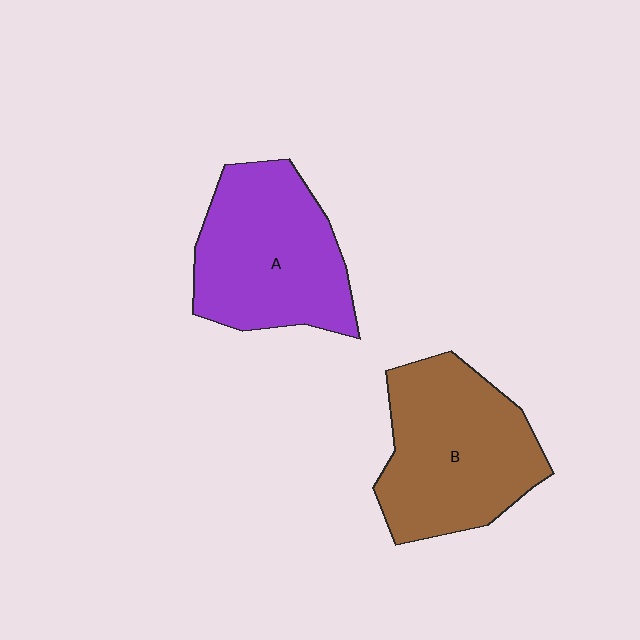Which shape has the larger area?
Shape B (brown).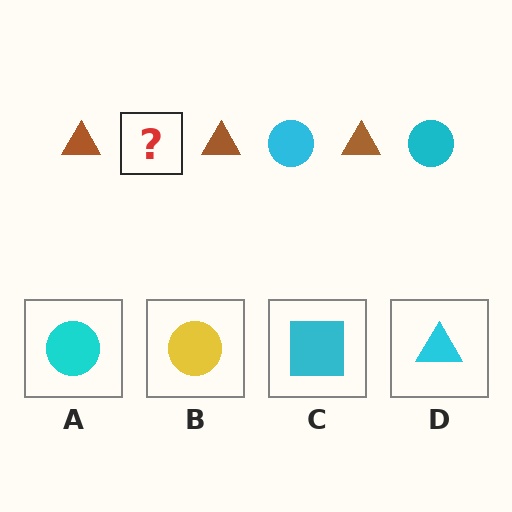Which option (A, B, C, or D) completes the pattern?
A.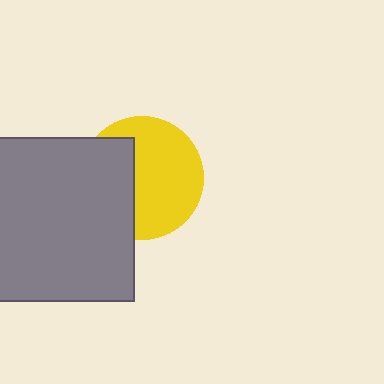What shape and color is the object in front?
The object in front is a gray square.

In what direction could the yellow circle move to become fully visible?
The yellow circle could move right. That would shift it out from behind the gray square entirely.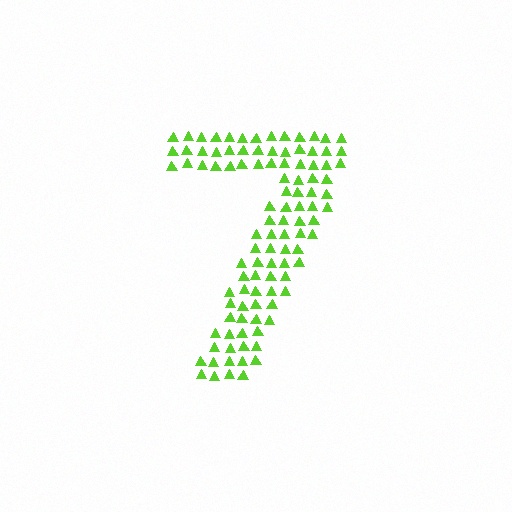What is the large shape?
The large shape is the digit 7.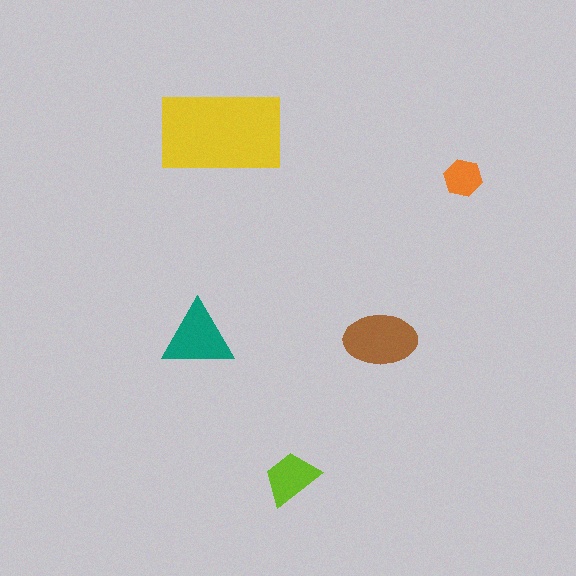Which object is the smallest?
The orange hexagon.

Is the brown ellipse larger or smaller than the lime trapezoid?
Larger.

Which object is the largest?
The yellow rectangle.